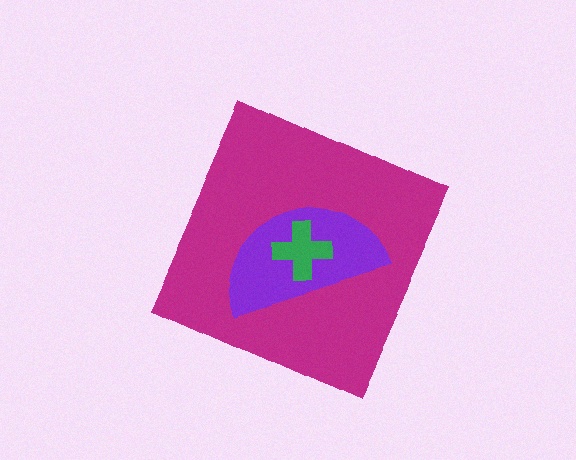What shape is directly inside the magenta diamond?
The purple semicircle.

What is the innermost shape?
The green cross.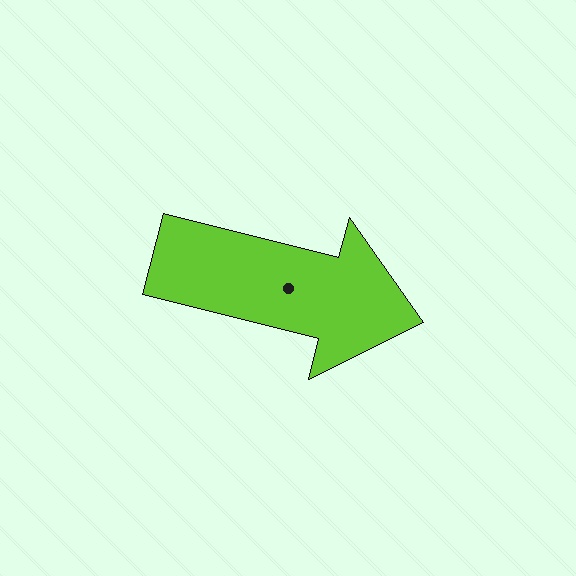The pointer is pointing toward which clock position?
Roughly 3 o'clock.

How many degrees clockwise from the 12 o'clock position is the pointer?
Approximately 104 degrees.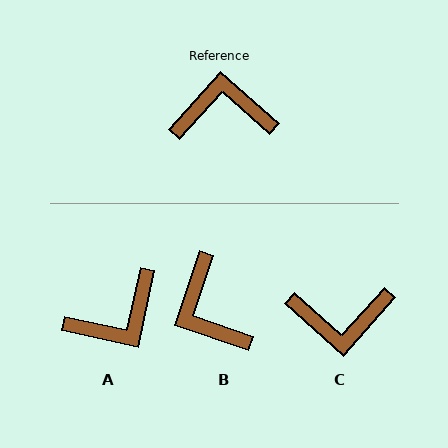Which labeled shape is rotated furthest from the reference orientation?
C, about 180 degrees away.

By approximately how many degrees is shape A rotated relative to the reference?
Approximately 150 degrees clockwise.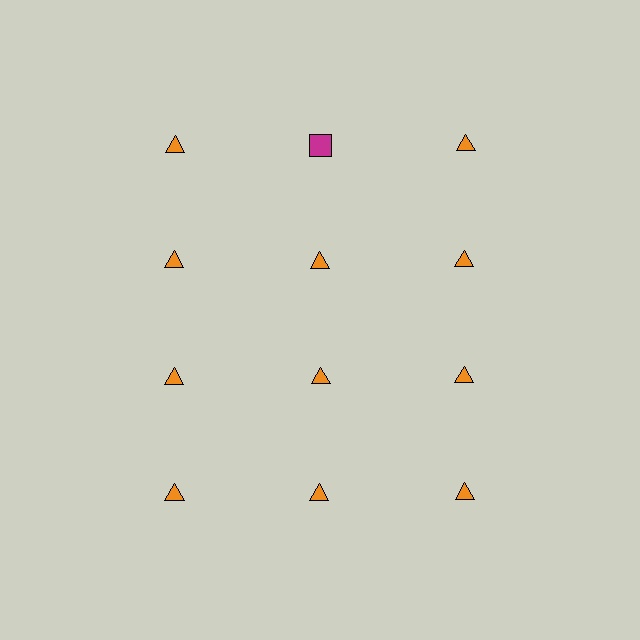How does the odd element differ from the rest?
It differs in both color (magenta instead of orange) and shape (square instead of triangle).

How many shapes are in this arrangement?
There are 12 shapes arranged in a grid pattern.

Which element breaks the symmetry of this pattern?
The magenta square in the top row, second from left column breaks the symmetry. All other shapes are orange triangles.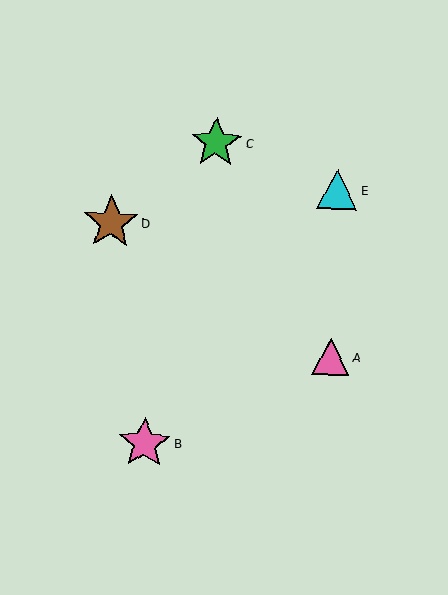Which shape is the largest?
The brown star (labeled D) is the largest.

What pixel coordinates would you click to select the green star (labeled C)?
Click at (216, 143) to select the green star C.